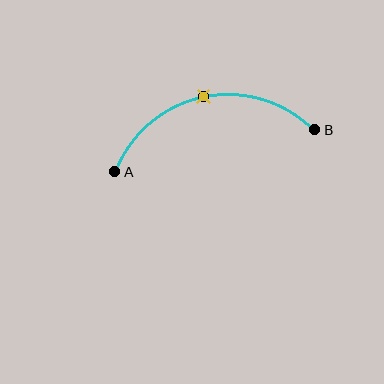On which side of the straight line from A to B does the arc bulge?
The arc bulges above the straight line connecting A and B.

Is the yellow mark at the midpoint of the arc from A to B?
Yes. The yellow mark lies on the arc at equal arc-length from both A and B — it is the arc midpoint.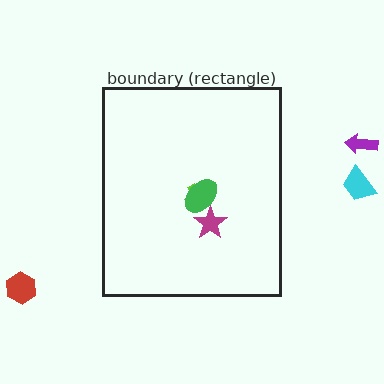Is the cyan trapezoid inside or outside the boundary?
Outside.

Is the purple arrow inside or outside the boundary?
Outside.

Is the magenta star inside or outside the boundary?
Inside.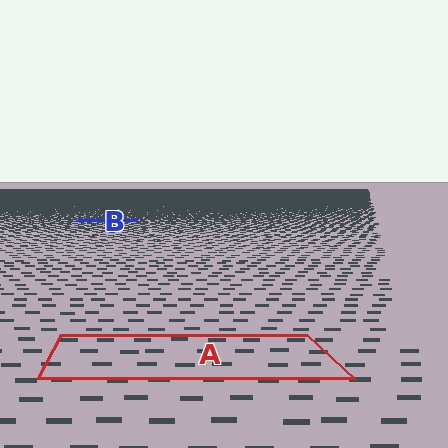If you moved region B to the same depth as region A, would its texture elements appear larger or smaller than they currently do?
They would appear larger. At a closer depth, the same texture elements are projected at a bigger on-screen size.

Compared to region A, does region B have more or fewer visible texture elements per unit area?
Region B has more texture elements per unit area — they are packed more densely because it is farther away.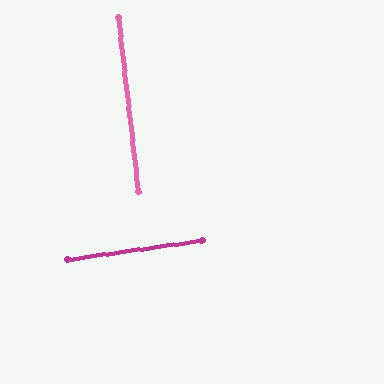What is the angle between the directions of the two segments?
Approximately 89 degrees.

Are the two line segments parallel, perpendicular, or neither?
Perpendicular — they meet at approximately 89°.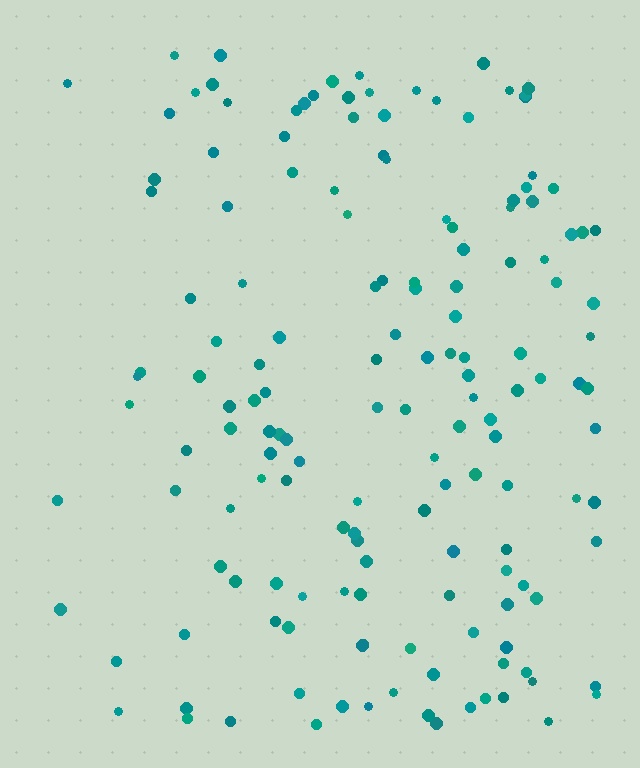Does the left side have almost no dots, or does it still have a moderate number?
Still a moderate number, just noticeably fewer than the right.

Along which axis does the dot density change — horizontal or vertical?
Horizontal.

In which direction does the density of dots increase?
From left to right, with the right side densest.